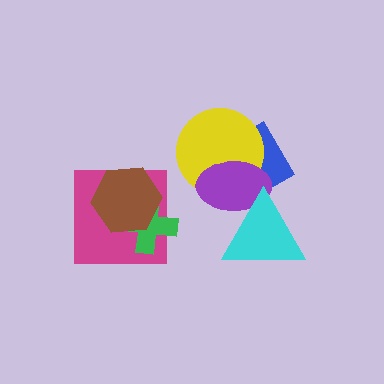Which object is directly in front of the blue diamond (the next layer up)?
The yellow circle is directly in front of the blue diamond.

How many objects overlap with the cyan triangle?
2 objects overlap with the cyan triangle.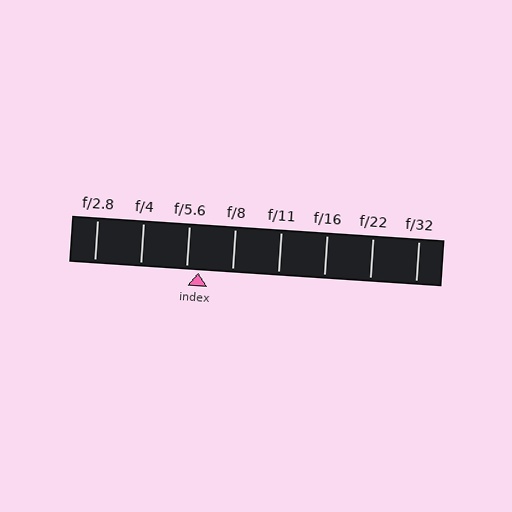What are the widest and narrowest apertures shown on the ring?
The widest aperture shown is f/2.8 and the narrowest is f/32.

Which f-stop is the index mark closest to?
The index mark is closest to f/5.6.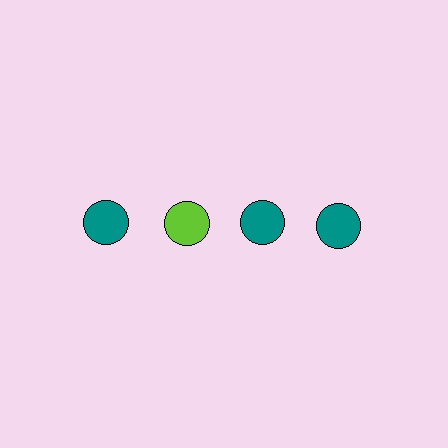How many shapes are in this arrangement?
There are 4 shapes arranged in a grid pattern.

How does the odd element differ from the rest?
It has a different color: lime instead of teal.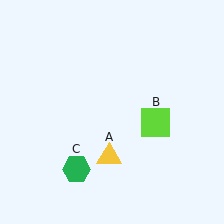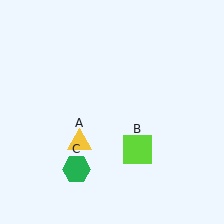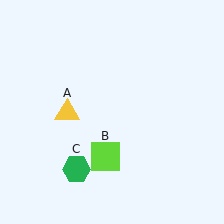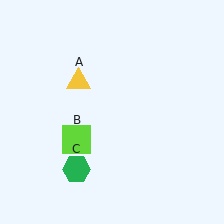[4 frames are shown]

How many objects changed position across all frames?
2 objects changed position: yellow triangle (object A), lime square (object B).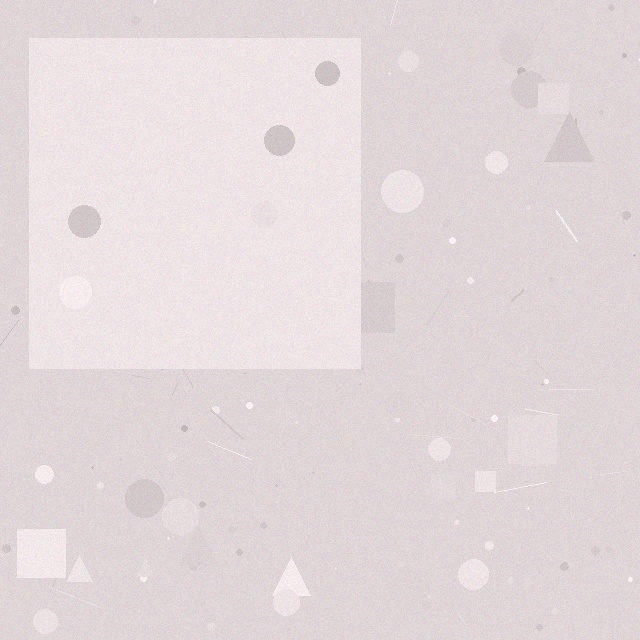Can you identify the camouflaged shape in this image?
The camouflaged shape is a square.